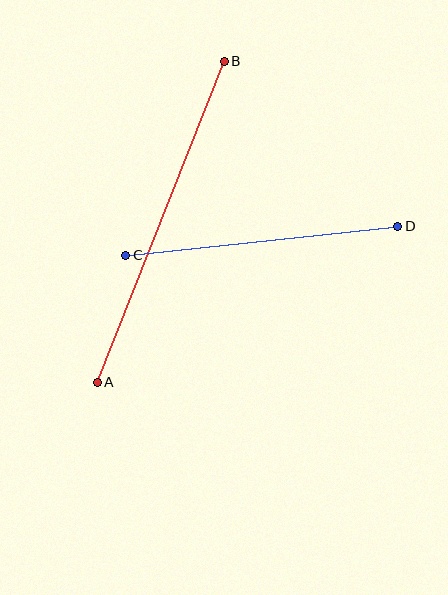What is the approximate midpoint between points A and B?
The midpoint is at approximately (161, 222) pixels.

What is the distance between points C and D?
The distance is approximately 274 pixels.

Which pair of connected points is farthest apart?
Points A and B are farthest apart.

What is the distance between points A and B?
The distance is approximately 345 pixels.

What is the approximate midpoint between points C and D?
The midpoint is at approximately (262, 241) pixels.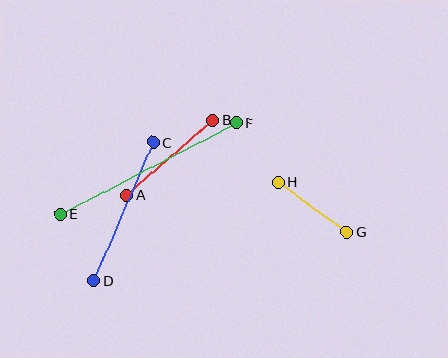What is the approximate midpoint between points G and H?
The midpoint is at approximately (312, 207) pixels.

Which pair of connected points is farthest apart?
Points E and F are farthest apart.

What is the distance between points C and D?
The distance is approximately 151 pixels.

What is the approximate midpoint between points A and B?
The midpoint is at approximately (170, 158) pixels.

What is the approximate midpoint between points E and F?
The midpoint is at approximately (148, 169) pixels.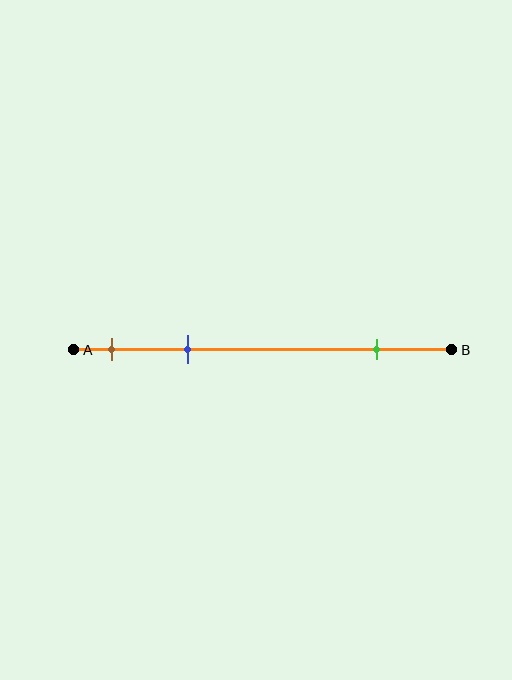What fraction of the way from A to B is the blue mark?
The blue mark is approximately 30% (0.3) of the way from A to B.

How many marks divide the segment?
There are 3 marks dividing the segment.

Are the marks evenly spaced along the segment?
No, the marks are not evenly spaced.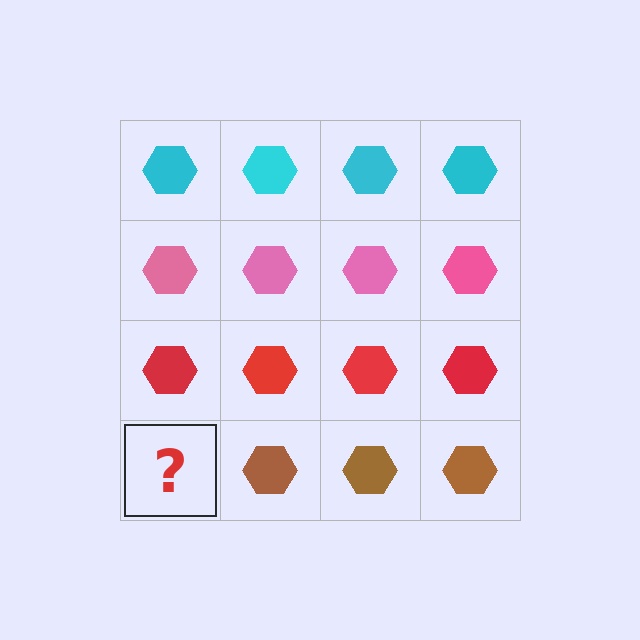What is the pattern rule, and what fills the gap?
The rule is that each row has a consistent color. The gap should be filled with a brown hexagon.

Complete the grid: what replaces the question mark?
The question mark should be replaced with a brown hexagon.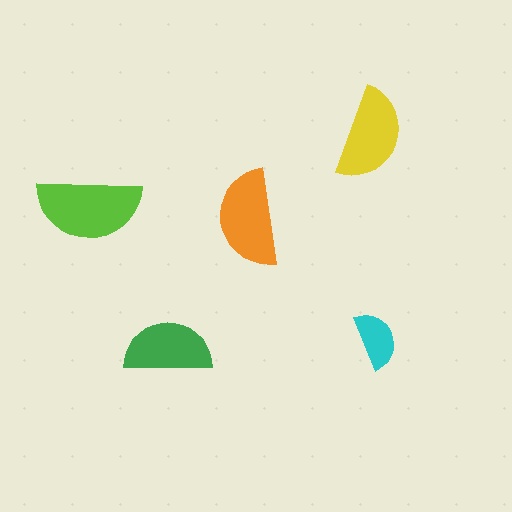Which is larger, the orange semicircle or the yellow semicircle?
The orange one.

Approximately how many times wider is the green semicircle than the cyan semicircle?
About 1.5 times wider.